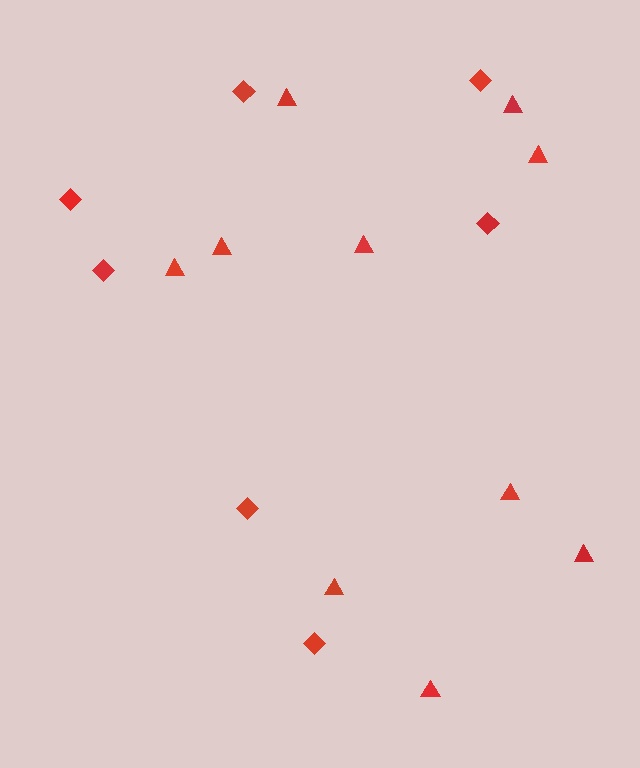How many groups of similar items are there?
There are 2 groups: one group of diamonds (7) and one group of triangles (10).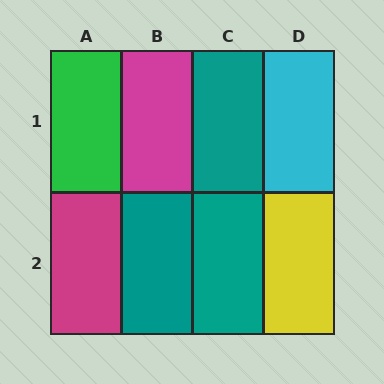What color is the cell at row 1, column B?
Magenta.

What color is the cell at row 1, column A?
Green.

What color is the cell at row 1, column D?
Cyan.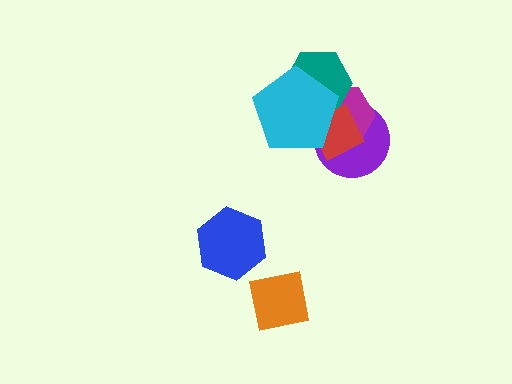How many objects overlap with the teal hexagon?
3 objects overlap with the teal hexagon.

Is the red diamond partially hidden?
Yes, it is partially covered by another shape.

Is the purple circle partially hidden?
Yes, it is partially covered by another shape.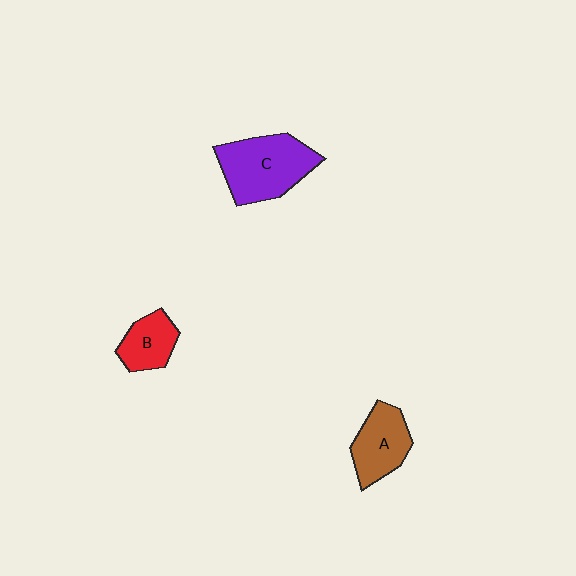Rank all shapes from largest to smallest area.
From largest to smallest: C (purple), A (brown), B (red).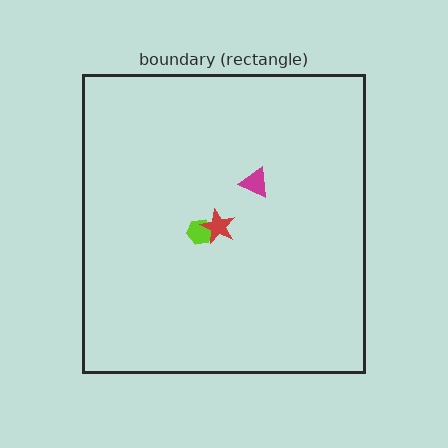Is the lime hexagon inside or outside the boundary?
Inside.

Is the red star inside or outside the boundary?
Inside.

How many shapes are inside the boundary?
3 inside, 0 outside.